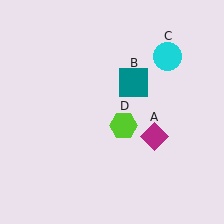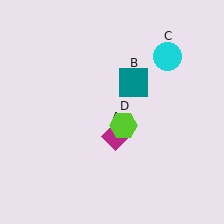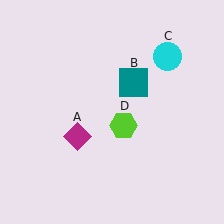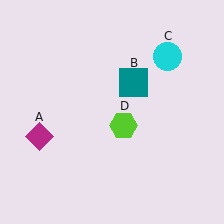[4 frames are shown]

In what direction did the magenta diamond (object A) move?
The magenta diamond (object A) moved left.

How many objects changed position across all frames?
1 object changed position: magenta diamond (object A).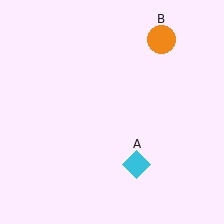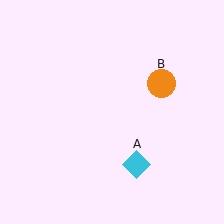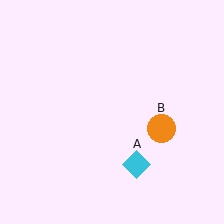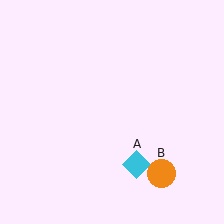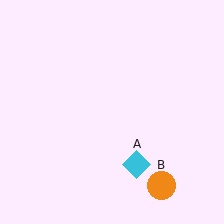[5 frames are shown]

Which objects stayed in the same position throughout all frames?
Cyan diamond (object A) remained stationary.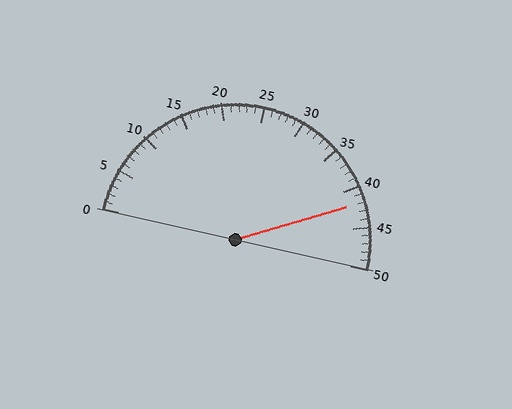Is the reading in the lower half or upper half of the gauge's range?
The reading is in the upper half of the range (0 to 50).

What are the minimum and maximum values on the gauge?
The gauge ranges from 0 to 50.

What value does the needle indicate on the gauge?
The needle indicates approximately 42.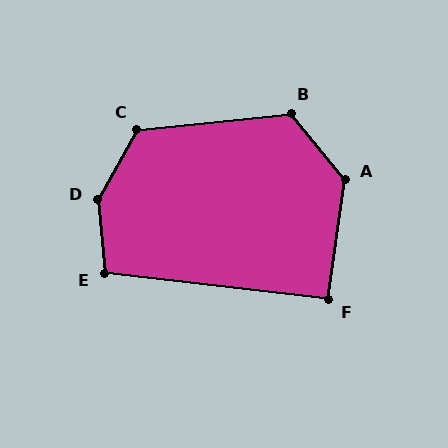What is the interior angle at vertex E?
Approximately 102 degrees (obtuse).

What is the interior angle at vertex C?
Approximately 125 degrees (obtuse).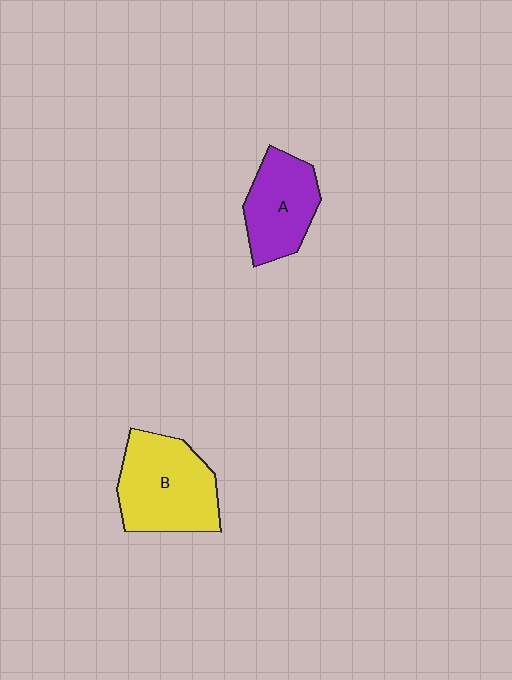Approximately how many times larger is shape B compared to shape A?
Approximately 1.3 times.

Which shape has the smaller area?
Shape A (purple).